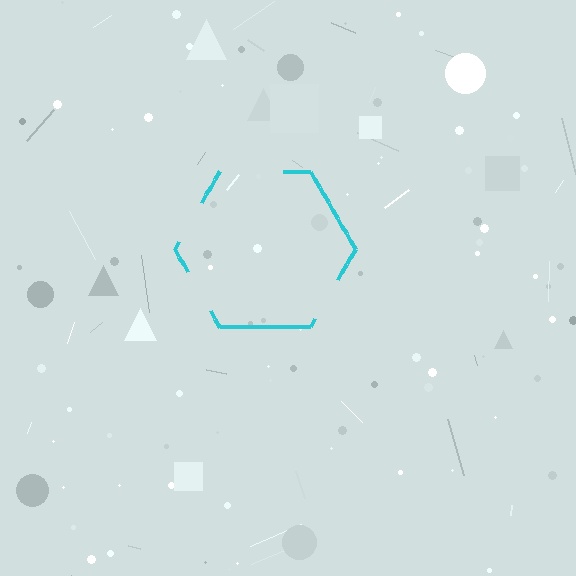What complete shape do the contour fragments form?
The contour fragments form a hexagon.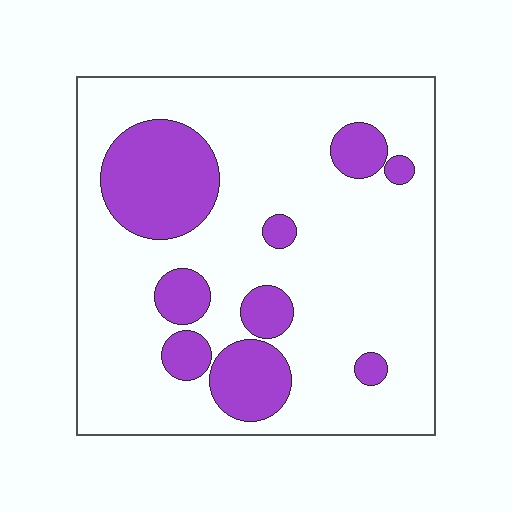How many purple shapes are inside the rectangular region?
9.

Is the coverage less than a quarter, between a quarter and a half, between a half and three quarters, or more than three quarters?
Less than a quarter.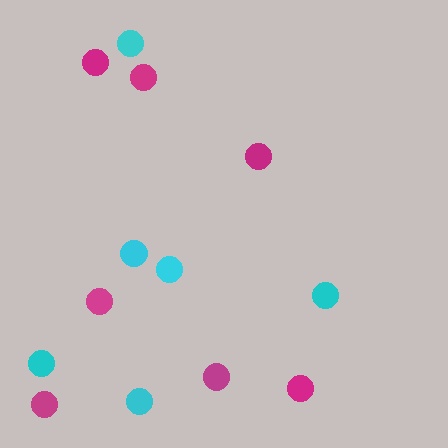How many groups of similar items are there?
There are 2 groups: one group of cyan circles (6) and one group of magenta circles (7).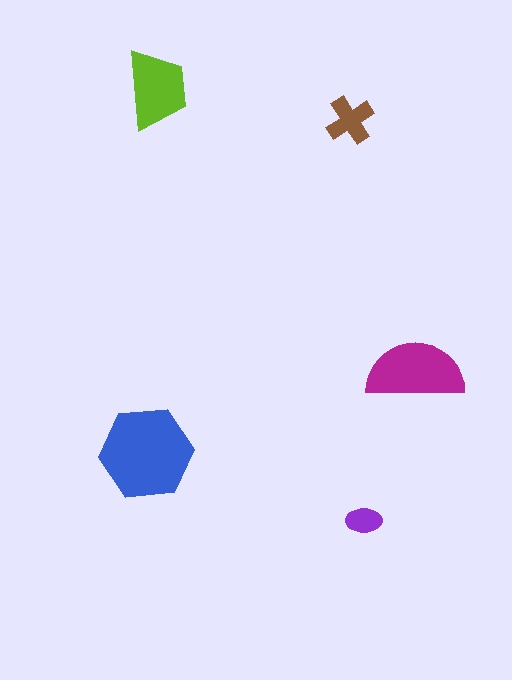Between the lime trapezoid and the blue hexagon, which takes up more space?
The blue hexagon.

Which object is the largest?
The blue hexagon.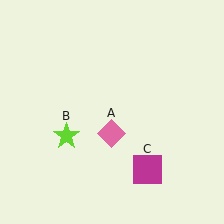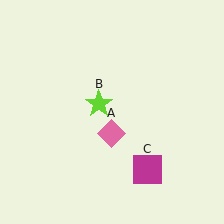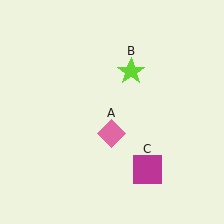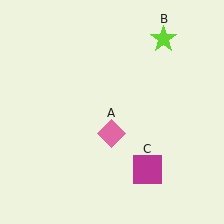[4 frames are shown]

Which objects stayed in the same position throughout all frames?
Pink diamond (object A) and magenta square (object C) remained stationary.